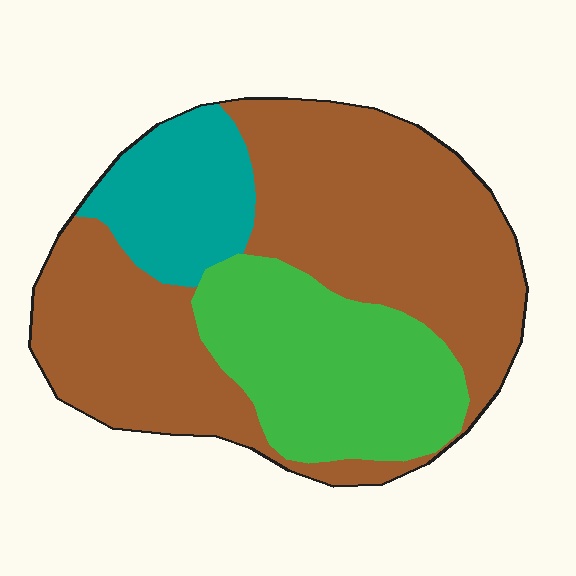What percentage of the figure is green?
Green takes up about one quarter (1/4) of the figure.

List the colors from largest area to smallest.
From largest to smallest: brown, green, teal.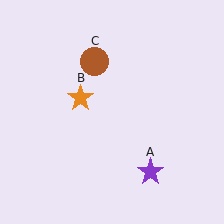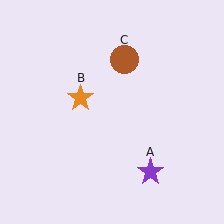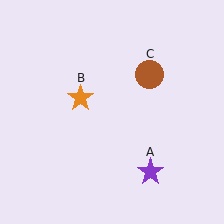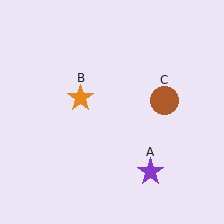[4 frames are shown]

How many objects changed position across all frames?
1 object changed position: brown circle (object C).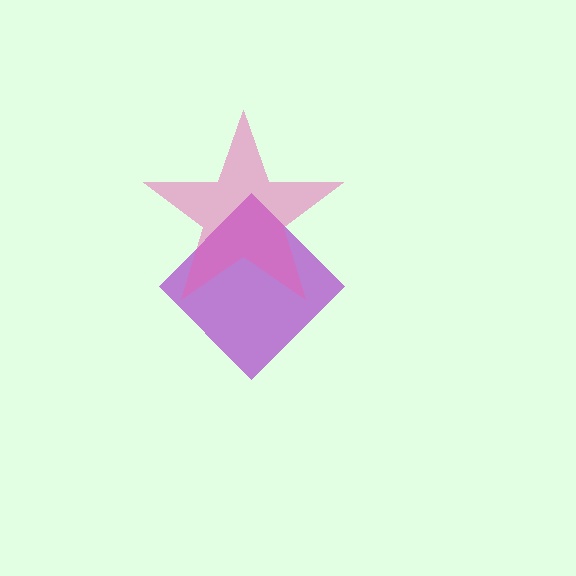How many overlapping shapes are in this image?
There are 2 overlapping shapes in the image.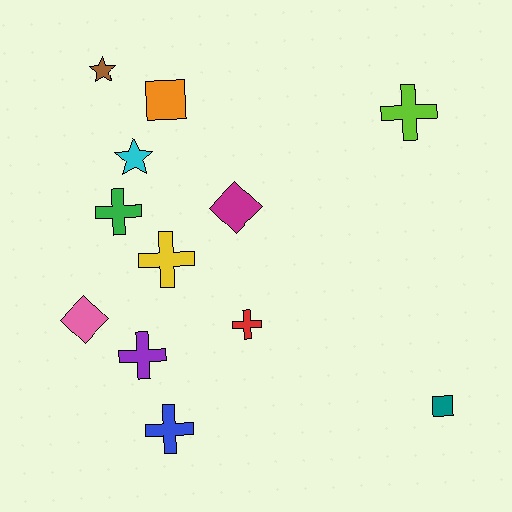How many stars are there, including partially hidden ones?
There are 2 stars.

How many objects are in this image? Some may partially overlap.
There are 12 objects.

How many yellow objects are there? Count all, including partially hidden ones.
There is 1 yellow object.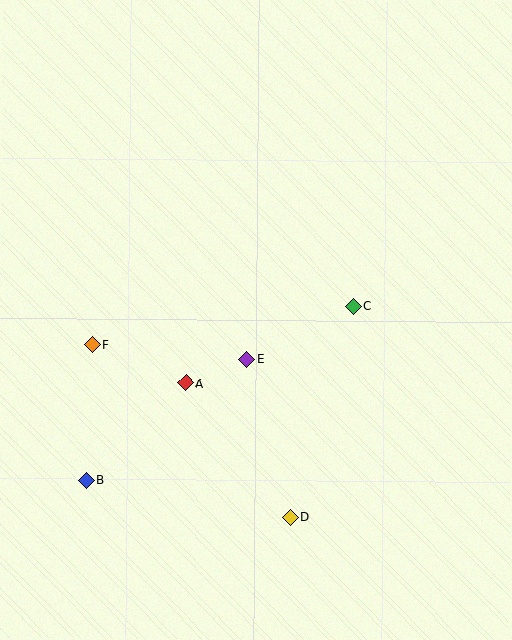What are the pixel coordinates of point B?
Point B is at (86, 480).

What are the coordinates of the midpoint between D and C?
The midpoint between D and C is at (322, 412).